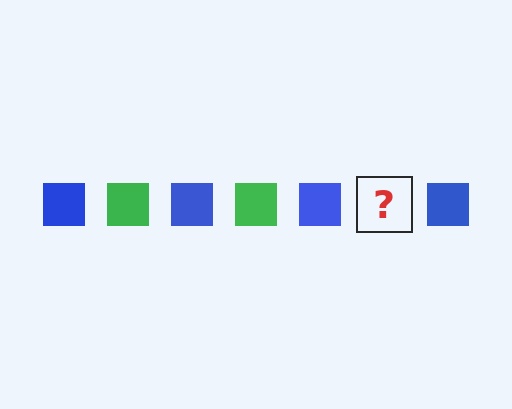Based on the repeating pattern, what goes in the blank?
The blank should be a green square.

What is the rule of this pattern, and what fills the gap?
The rule is that the pattern cycles through blue, green squares. The gap should be filled with a green square.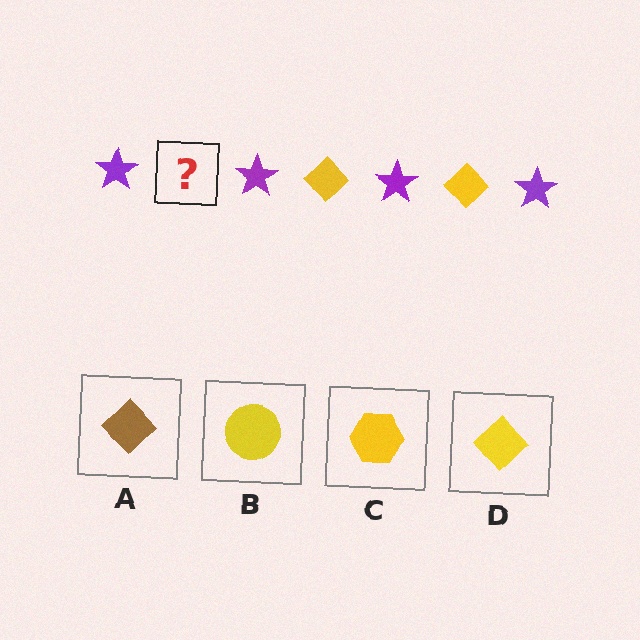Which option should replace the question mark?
Option D.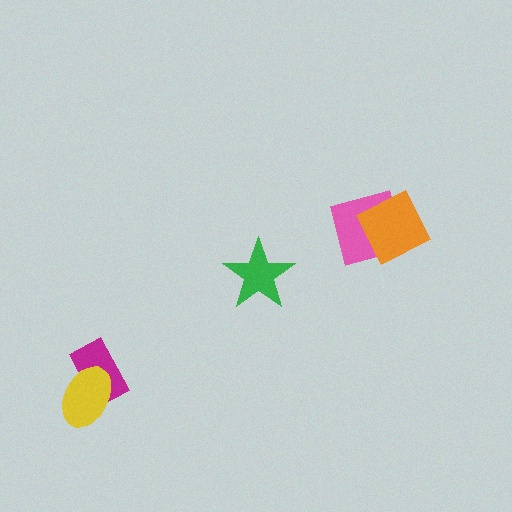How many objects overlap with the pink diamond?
1 object overlaps with the pink diamond.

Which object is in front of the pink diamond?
The orange diamond is in front of the pink diamond.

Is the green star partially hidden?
No, no other shape covers it.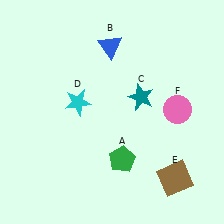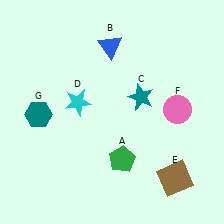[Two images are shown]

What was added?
A teal hexagon (G) was added in Image 2.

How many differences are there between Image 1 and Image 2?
There is 1 difference between the two images.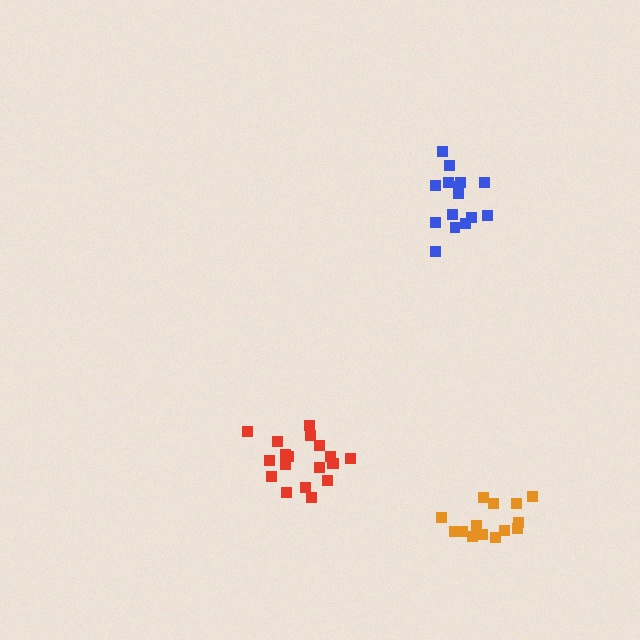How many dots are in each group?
Group 1: 15 dots, Group 2: 14 dots, Group 3: 19 dots (48 total).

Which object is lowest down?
The orange cluster is bottommost.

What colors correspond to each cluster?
The clusters are colored: blue, orange, red.